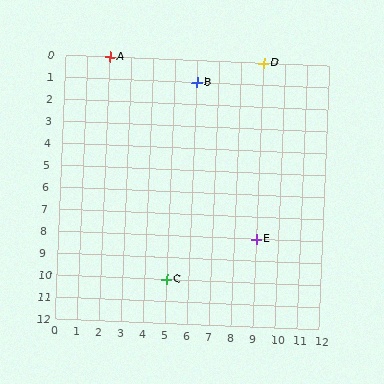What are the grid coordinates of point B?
Point B is at grid coordinates (6, 1).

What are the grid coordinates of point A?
Point A is at grid coordinates (2, 0).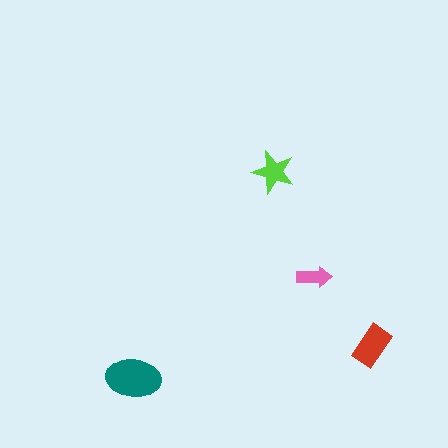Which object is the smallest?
The pink arrow.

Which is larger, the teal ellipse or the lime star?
The teal ellipse.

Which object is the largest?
The teal ellipse.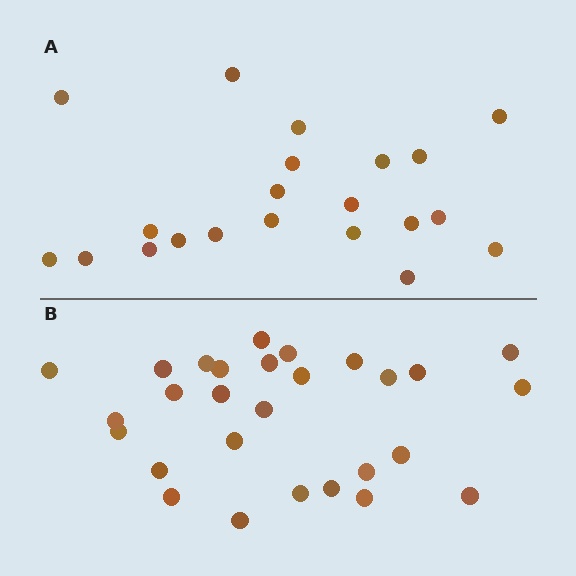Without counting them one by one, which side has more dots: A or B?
Region B (the bottom region) has more dots.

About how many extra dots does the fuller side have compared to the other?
Region B has roughly 8 or so more dots than region A.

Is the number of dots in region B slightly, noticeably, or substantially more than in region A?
Region B has noticeably more, but not dramatically so. The ratio is roughly 1.3 to 1.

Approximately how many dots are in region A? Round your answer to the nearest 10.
About 20 dots. (The exact count is 21, which rounds to 20.)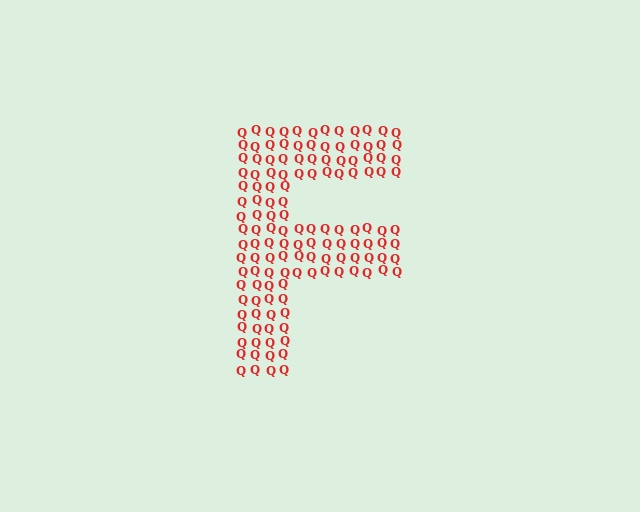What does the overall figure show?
The overall figure shows the letter F.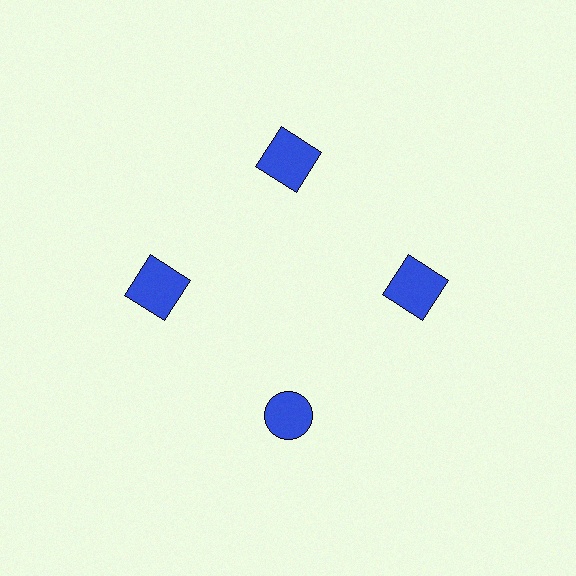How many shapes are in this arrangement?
There are 4 shapes arranged in a ring pattern.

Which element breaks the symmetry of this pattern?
The blue circle at roughly the 6 o'clock position breaks the symmetry. All other shapes are blue squares.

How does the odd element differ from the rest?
It has a different shape: circle instead of square.